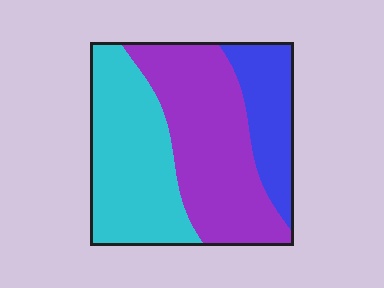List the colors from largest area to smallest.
From largest to smallest: purple, cyan, blue.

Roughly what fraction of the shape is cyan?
Cyan takes up between a third and a half of the shape.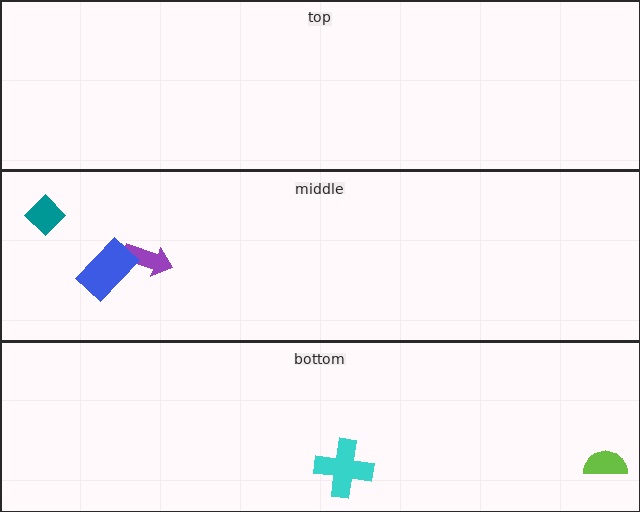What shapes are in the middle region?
The purple arrow, the blue rectangle, the teal diamond.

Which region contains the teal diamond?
The middle region.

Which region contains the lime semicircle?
The bottom region.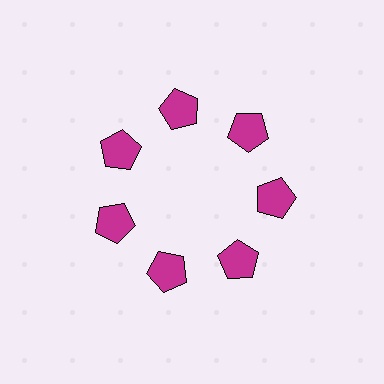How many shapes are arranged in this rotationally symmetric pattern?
There are 7 shapes, arranged in 7 groups of 1.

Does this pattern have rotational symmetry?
Yes, this pattern has 7-fold rotational symmetry. It looks the same after rotating 51 degrees around the center.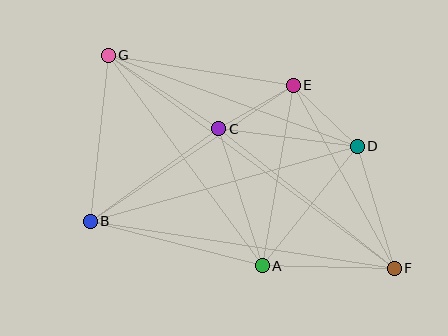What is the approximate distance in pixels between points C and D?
The distance between C and D is approximately 139 pixels.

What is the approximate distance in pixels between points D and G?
The distance between D and G is approximately 265 pixels.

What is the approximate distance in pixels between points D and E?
The distance between D and E is approximately 89 pixels.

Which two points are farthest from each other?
Points F and G are farthest from each other.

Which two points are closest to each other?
Points C and E are closest to each other.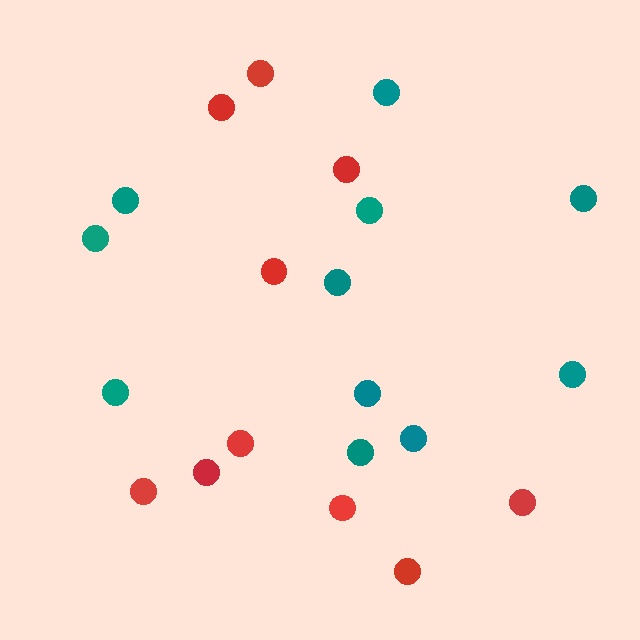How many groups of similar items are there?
There are 2 groups: one group of red circles (10) and one group of teal circles (11).